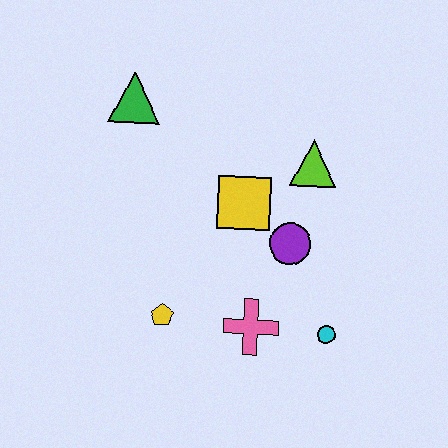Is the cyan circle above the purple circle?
No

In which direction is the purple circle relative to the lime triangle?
The purple circle is below the lime triangle.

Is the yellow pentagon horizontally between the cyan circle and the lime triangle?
No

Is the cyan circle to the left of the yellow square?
No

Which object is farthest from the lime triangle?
The yellow pentagon is farthest from the lime triangle.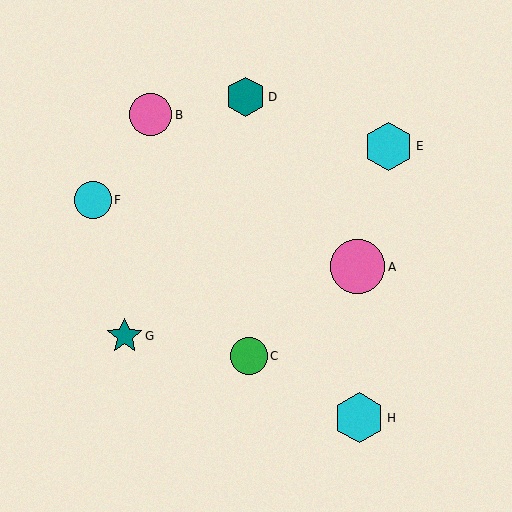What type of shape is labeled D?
Shape D is a teal hexagon.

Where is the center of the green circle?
The center of the green circle is at (249, 356).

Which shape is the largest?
The pink circle (labeled A) is the largest.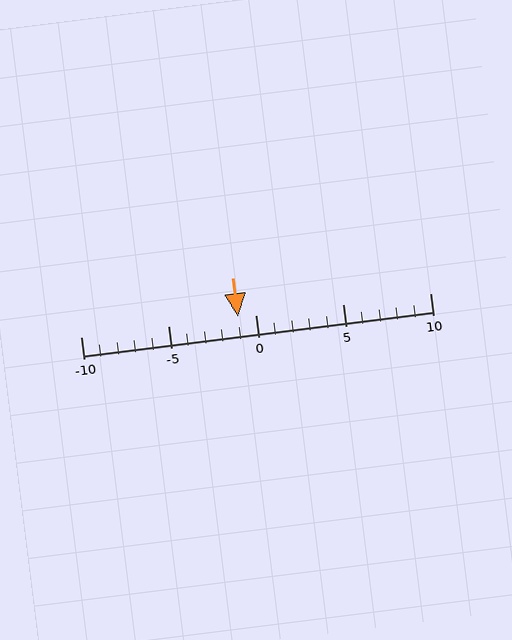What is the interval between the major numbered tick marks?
The major tick marks are spaced 5 units apart.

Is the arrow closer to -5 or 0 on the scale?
The arrow is closer to 0.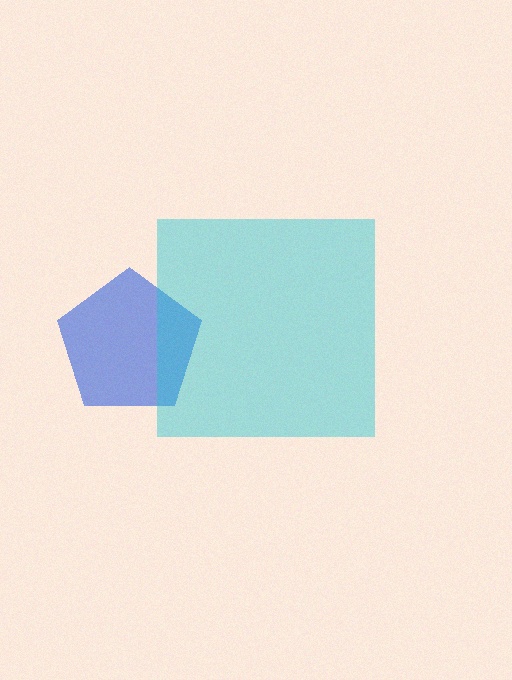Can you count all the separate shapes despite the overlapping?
Yes, there are 2 separate shapes.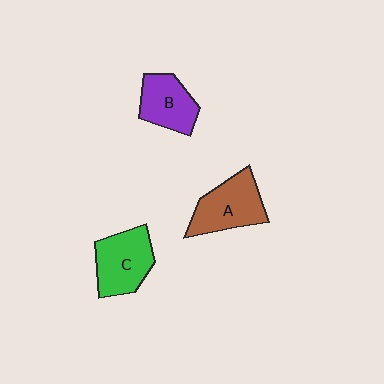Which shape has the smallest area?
Shape B (purple).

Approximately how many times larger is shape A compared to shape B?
Approximately 1.2 times.